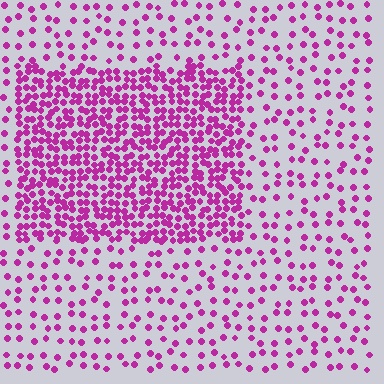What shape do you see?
I see a rectangle.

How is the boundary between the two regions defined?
The boundary is defined by a change in element density (approximately 2.9x ratio). All elements are the same color, size, and shape.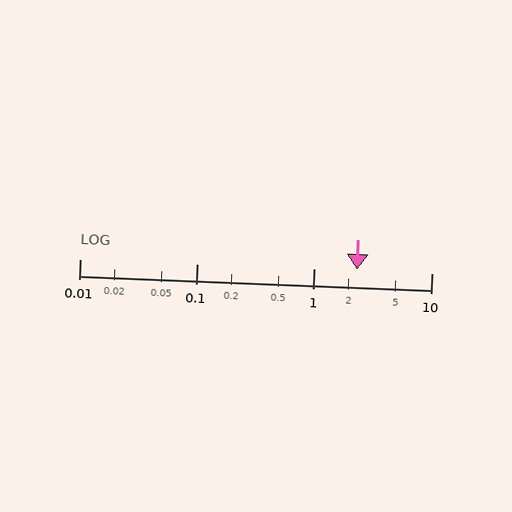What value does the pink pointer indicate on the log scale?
The pointer indicates approximately 2.3.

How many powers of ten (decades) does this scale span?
The scale spans 3 decades, from 0.01 to 10.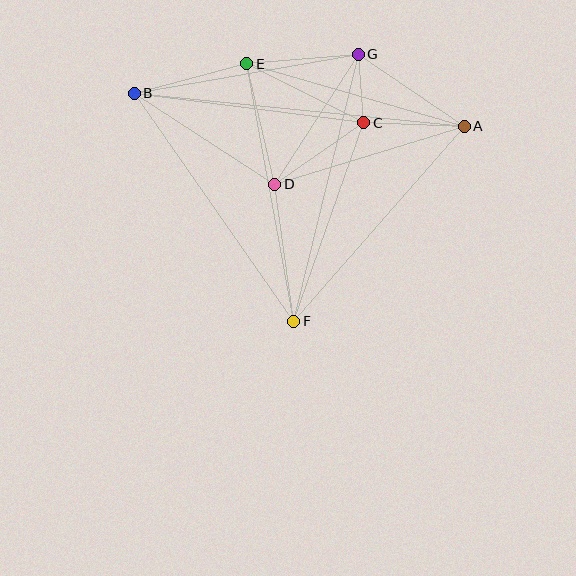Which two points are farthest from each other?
Points A and B are farthest from each other.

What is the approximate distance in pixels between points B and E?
The distance between B and E is approximately 116 pixels.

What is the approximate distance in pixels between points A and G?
The distance between A and G is approximately 128 pixels.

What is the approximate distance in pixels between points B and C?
The distance between B and C is approximately 231 pixels.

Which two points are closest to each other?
Points C and G are closest to each other.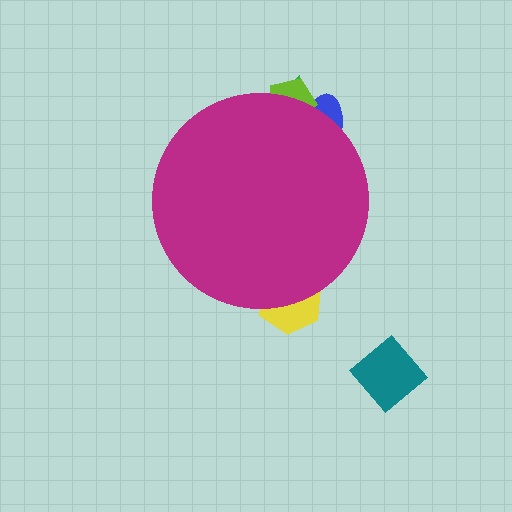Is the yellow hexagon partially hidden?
Yes, the yellow hexagon is partially hidden behind the magenta circle.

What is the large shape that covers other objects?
A magenta circle.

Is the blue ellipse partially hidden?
Yes, the blue ellipse is partially hidden behind the magenta circle.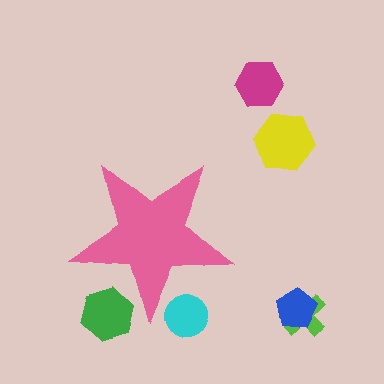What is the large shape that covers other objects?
A pink star.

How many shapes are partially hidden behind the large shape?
2 shapes are partially hidden.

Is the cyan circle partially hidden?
Yes, the cyan circle is partially hidden behind the pink star.